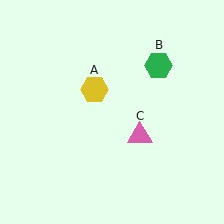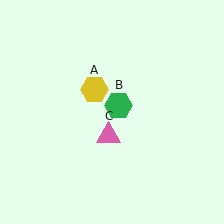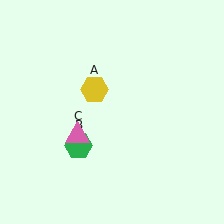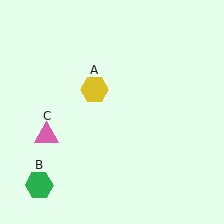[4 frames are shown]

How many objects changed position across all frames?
2 objects changed position: green hexagon (object B), pink triangle (object C).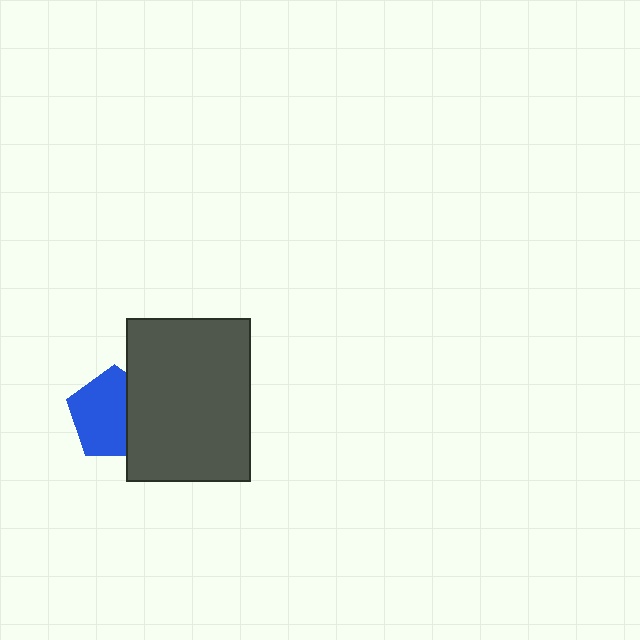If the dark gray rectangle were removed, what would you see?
You would see the complete blue pentagon.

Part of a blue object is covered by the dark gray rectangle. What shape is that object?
It is a pentagon.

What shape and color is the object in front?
The object in front is a dark gray rectangle.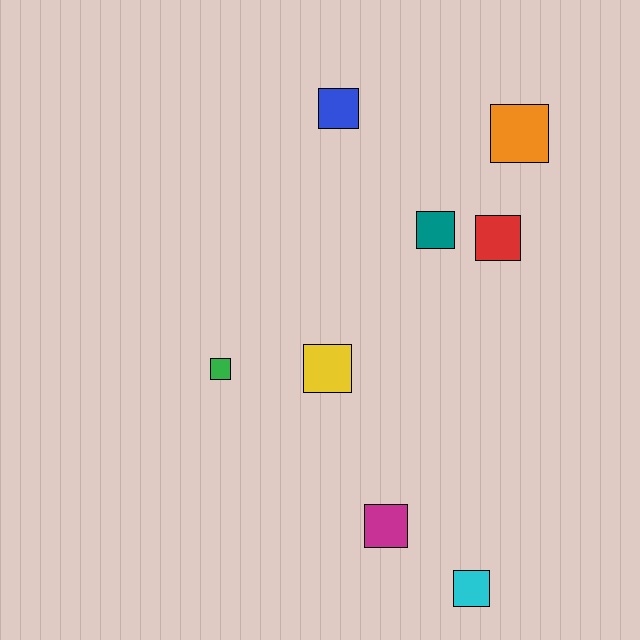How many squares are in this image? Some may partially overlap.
There are 8 squares.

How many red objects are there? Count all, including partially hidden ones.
There is 1 red object.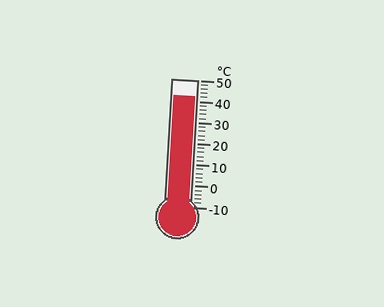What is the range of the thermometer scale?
The thermometer scale ranges from -10°C to 50°C.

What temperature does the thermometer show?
The thermometer shows approximately 42°C.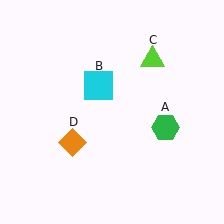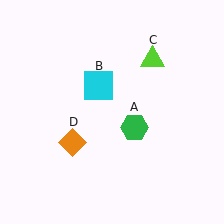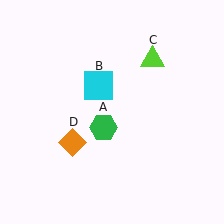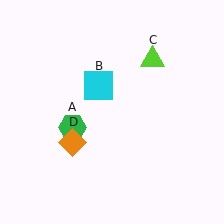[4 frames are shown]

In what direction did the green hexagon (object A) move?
The green hexagon (object A) moved left.